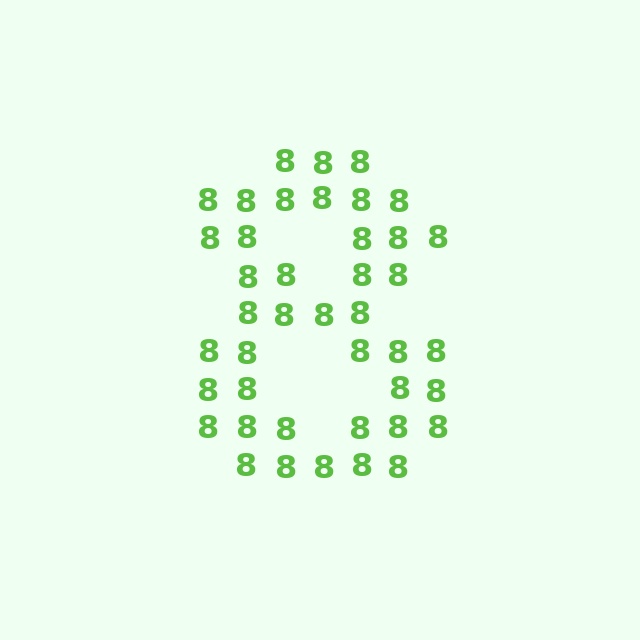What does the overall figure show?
The overall figure shows the digit 8.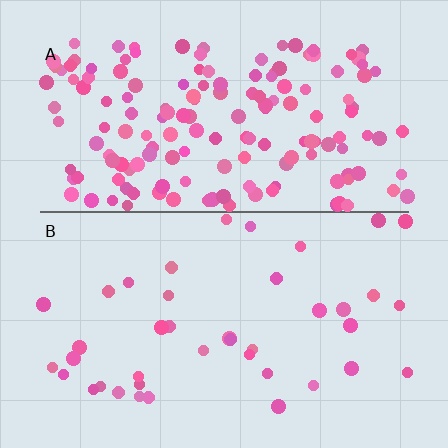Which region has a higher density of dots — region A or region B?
A (the top).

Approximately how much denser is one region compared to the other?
Approximately 4.0× — region A over region B.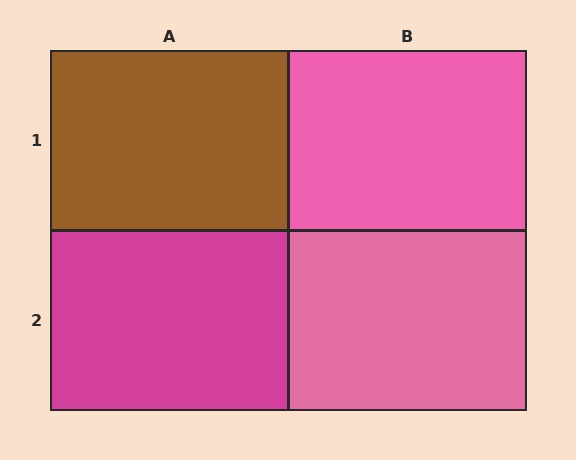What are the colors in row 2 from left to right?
Magenta, pink.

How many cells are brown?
1 cell is brown.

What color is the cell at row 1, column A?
Brown.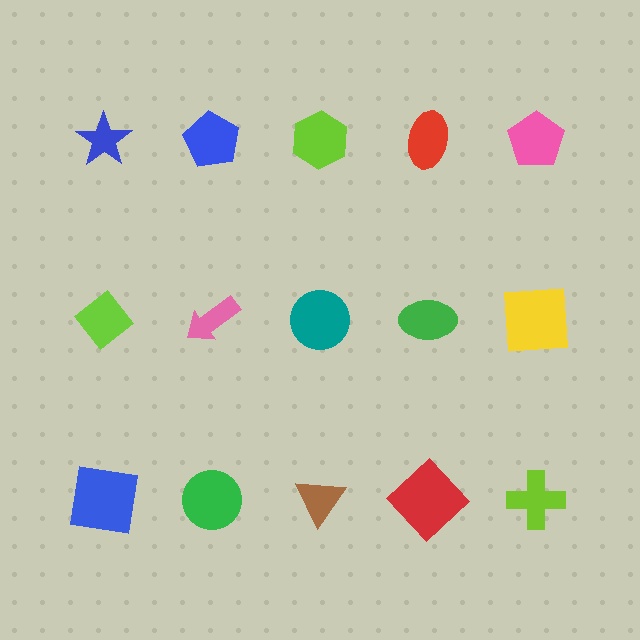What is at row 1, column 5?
A pink pentagon.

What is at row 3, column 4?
A red diamond.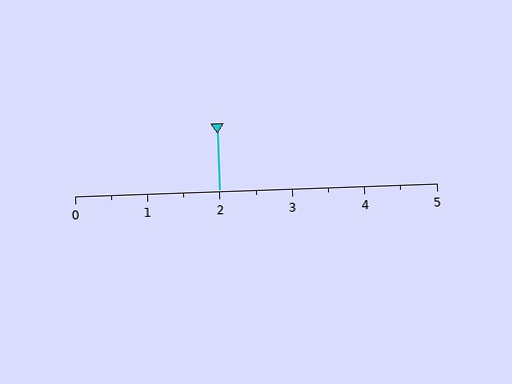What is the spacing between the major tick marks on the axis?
The major ticks are spaced 1 apart.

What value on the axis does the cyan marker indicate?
The marker indicates approximately 2.